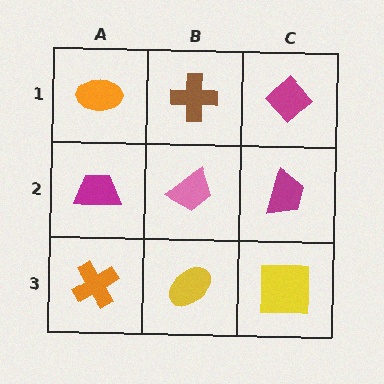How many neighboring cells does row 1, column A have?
2.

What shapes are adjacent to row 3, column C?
A magenta trapezoid (row 2, column C), a yellow ellipse (row 3, column B).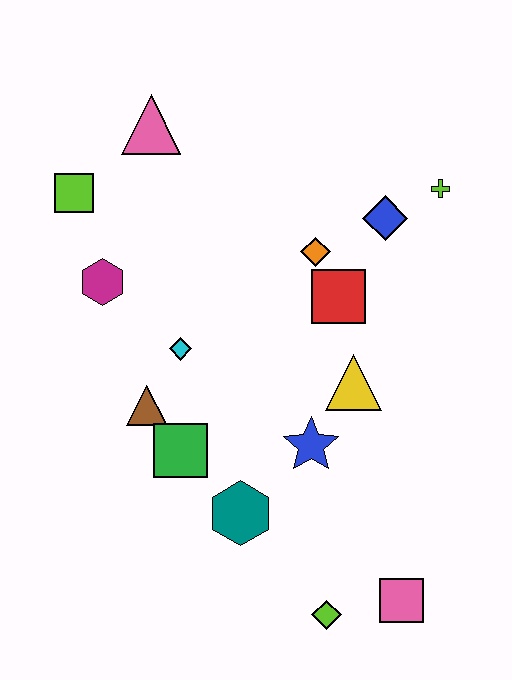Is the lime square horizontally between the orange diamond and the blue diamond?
No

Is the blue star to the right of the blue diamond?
No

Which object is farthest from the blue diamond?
The lime diamond is farthest from the blue diamond.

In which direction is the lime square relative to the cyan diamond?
The lime square is above the cyan diamond.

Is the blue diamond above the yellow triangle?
Yes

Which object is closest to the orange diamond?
The red square is closest to the orange diamond.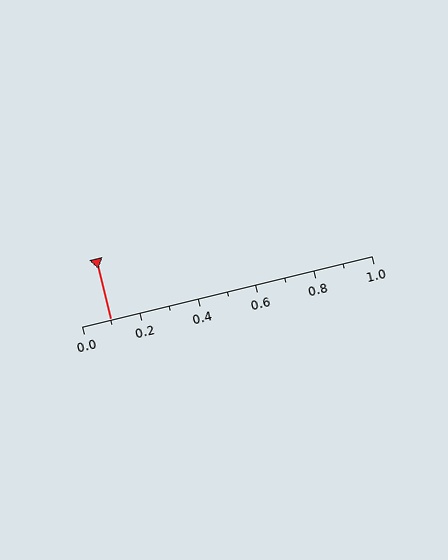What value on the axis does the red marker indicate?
The marker indicates approximately 0.1.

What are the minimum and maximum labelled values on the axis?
The axis runs from 0.0 to 1.0.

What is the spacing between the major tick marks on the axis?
The major ticks are spaced 0.2 apart.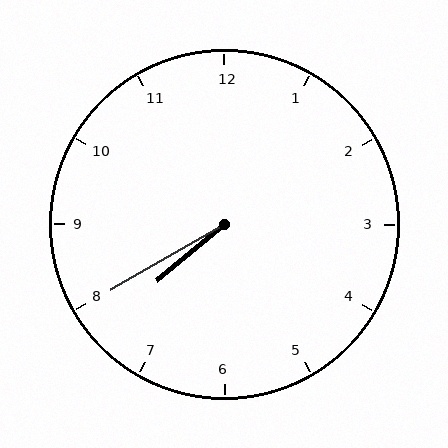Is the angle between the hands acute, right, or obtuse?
It is acute.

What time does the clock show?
7:40.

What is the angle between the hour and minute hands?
Approximately 10 degrees.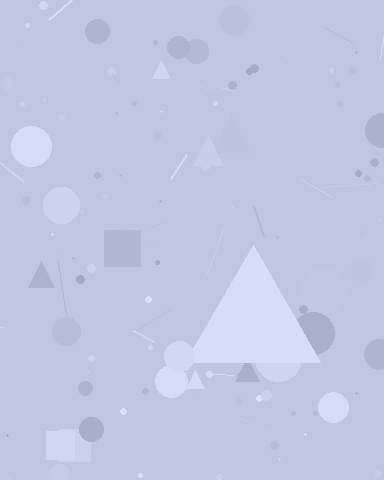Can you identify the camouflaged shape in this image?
The camouflaged shape is a triangle.